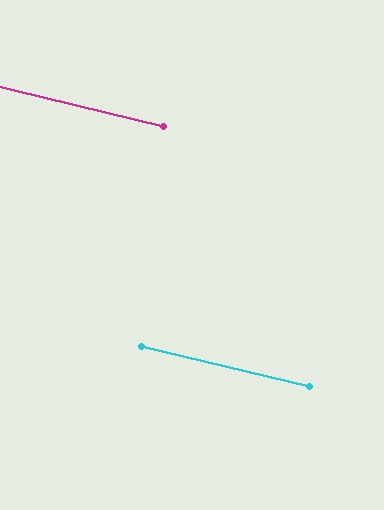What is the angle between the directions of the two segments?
Approximately 0 degrees.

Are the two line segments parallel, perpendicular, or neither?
Parallel — their directions differ by only 0.0°.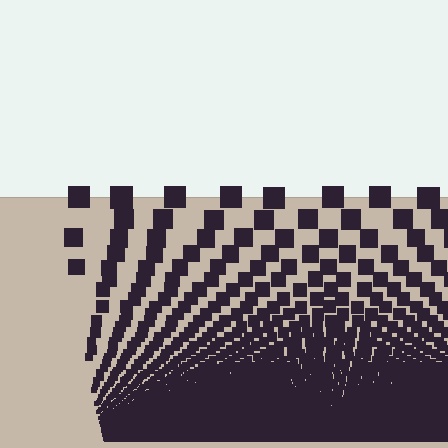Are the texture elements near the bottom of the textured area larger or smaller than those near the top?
Smaller. The gradient is inverted — elements near the bottom are smaller and denser.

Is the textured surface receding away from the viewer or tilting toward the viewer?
The surface appears to tilt toward the viewer. Texture elements get larger and sparser toward the top.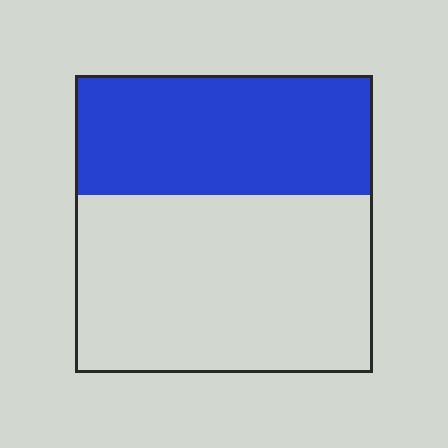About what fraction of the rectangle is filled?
About two fifths (2/5).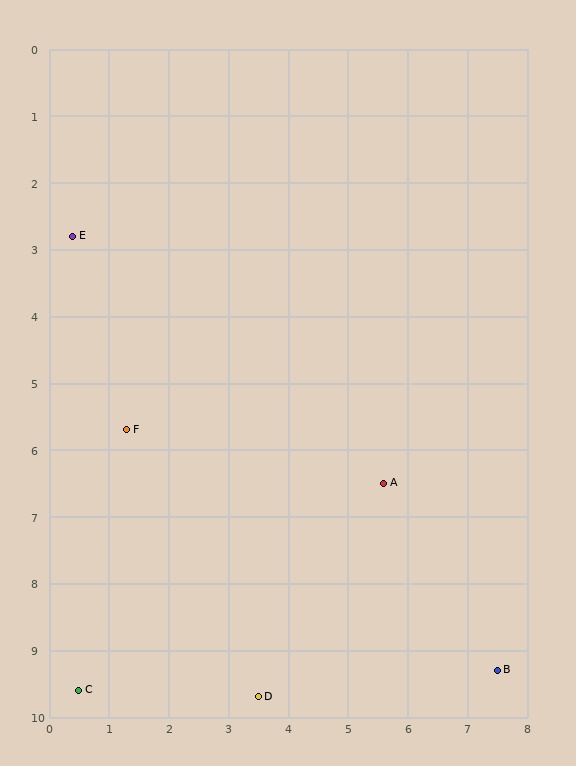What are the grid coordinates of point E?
Point E is at approximately (0.4, 2.8).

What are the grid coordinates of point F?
Point F is at approximately (1.3, 5.7).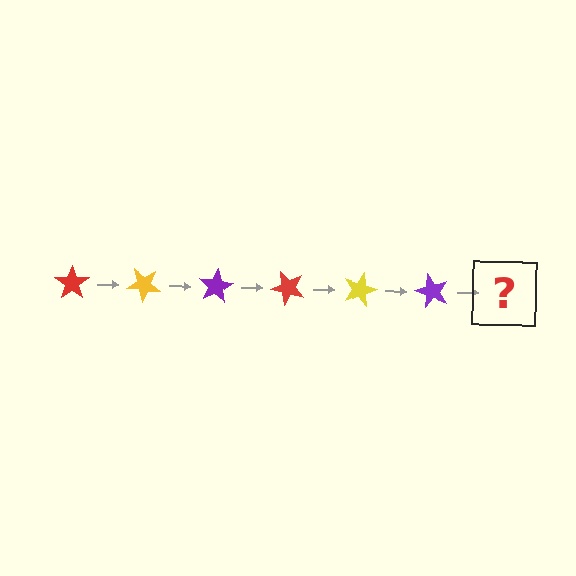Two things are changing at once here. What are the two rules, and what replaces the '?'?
The two rules are that it rotates 40 degrees each step and the color cycles through red, yellow, and purple. The '?' should be a red star, rotated 240 degrees from the start.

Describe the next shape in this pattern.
It should be a red star, rotated 240 degrees from the start.